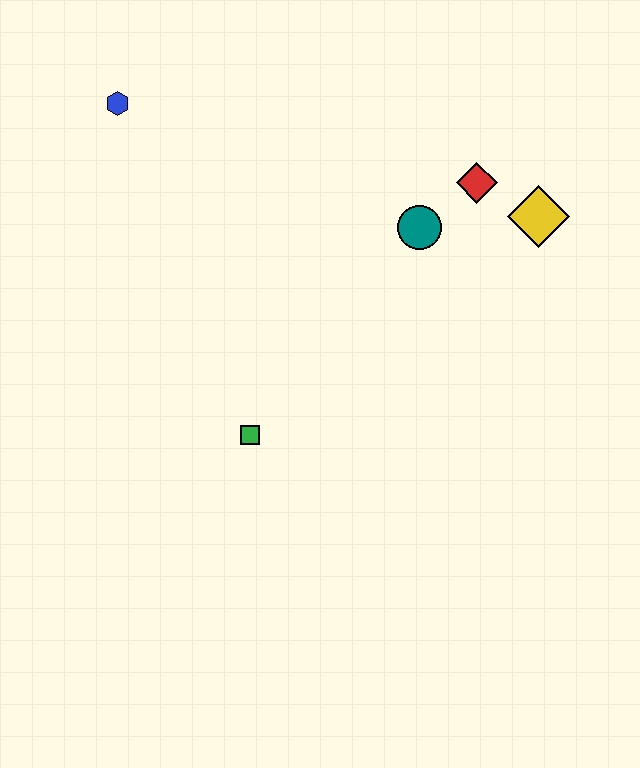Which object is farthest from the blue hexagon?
The yellow diamond is farthest from the blue hexagon.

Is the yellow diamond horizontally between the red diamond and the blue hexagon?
No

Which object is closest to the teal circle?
The red diamond is closest to the teal circle.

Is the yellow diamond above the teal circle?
Yes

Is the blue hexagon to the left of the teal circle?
Yes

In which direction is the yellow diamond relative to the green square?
The yellow diamond is to the right of the green square.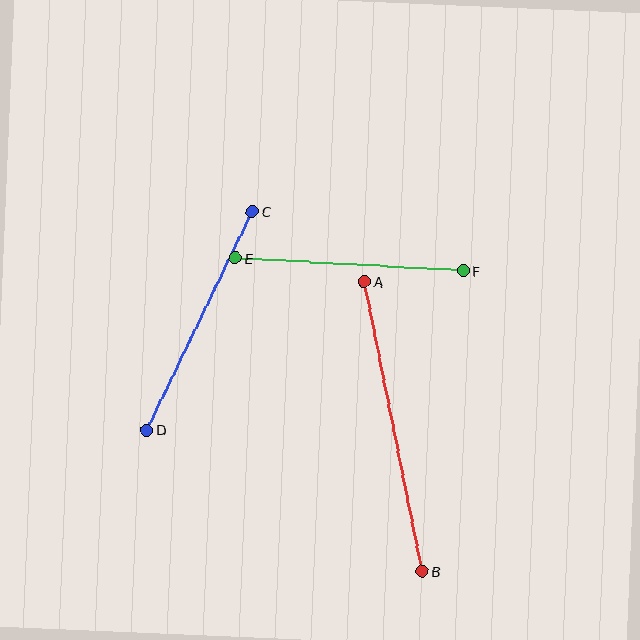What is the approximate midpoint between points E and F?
The midpoint is at approximately (350, 264) pixels.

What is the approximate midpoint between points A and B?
The midpoint is at approximately (393, 426) pixels.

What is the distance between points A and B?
The distance is approximately 296 pixels.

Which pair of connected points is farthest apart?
Points A and B are farthest apart.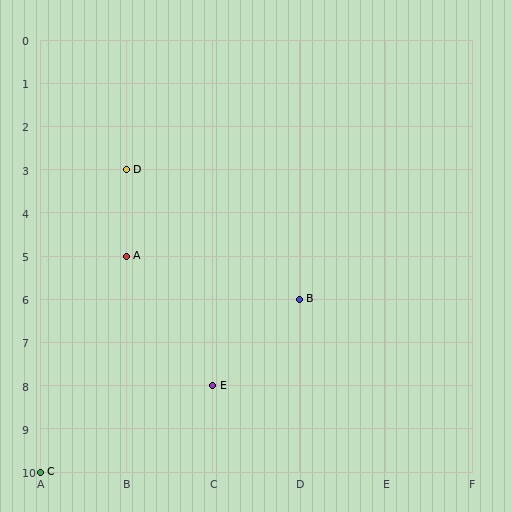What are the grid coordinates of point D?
Point D is at grid coordinates (B, 3).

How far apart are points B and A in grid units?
Points B and A are 2 columns and 1 row apart (about 2.2 grid units diagonally).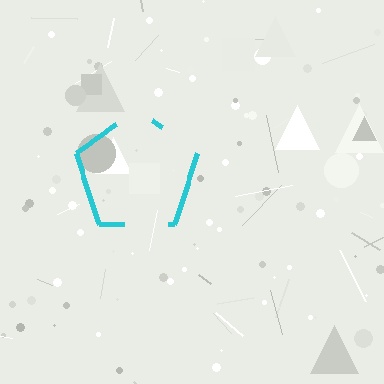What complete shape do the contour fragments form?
The contour fragments form a pentagon.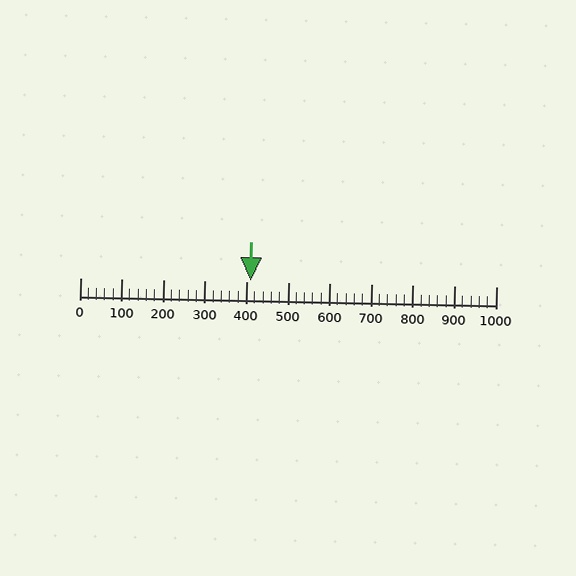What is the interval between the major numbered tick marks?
The major tick marks are spaced 100 units apart.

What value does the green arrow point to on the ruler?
The green arrow points to approximately 409.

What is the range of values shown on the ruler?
The ruler shows values from 0 to 1000.